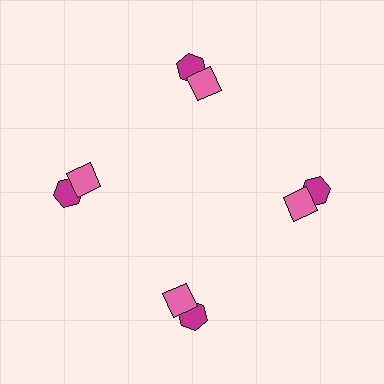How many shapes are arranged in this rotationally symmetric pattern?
There are 8 shapes, arranged in 4 groups of 2.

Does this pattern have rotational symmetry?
Yes, this pattern has 4-fold rotational symmetry. It looks the same after rotating 90 degrees around the center.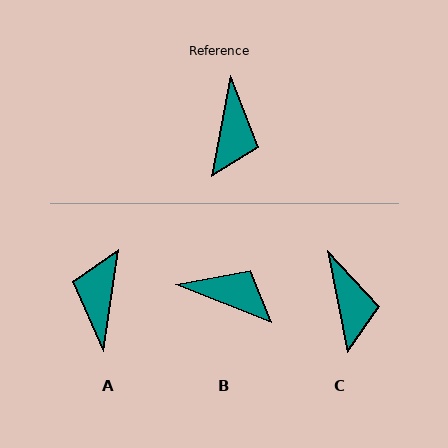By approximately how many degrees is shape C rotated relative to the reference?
Approximately 22 degrees counter-clockwise.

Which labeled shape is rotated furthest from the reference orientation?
A, about 177 degrees away.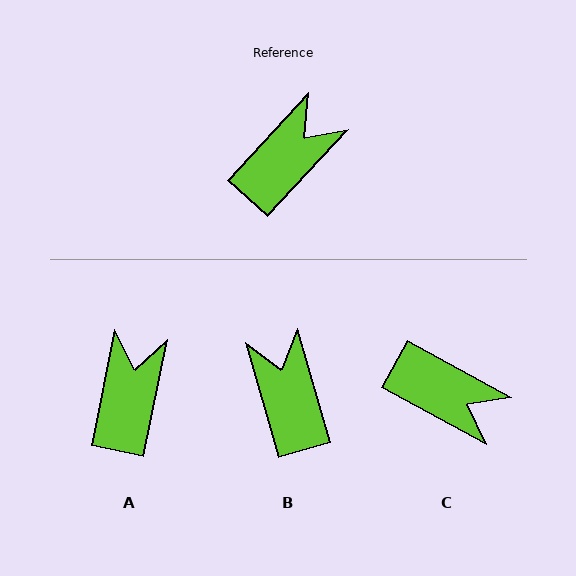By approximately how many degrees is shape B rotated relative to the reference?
Approximately 59 degrees counter-clockwise.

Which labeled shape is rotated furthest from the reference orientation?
C, about 76 degrees away.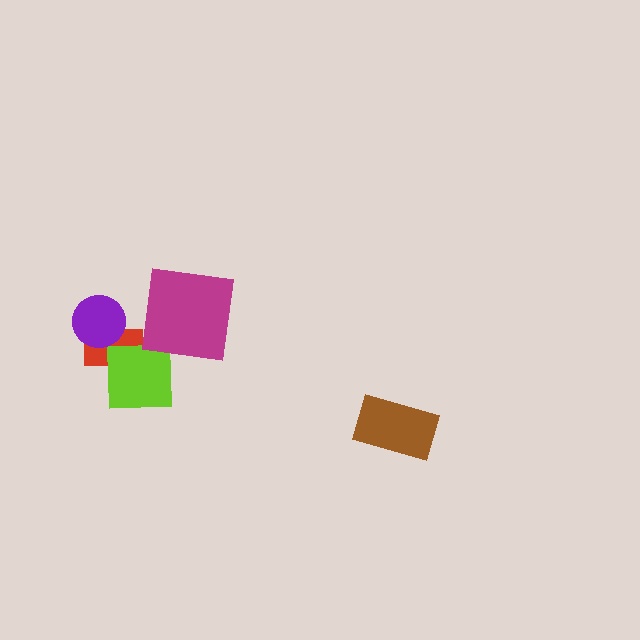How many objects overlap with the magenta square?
0 objects overlap with the magenta square.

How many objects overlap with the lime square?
1 object overlaps with the lime square.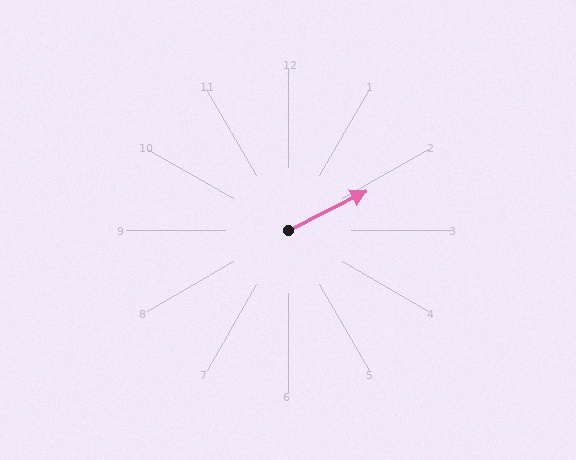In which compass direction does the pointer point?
Northeast.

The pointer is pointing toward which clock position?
Roughly 2 o'clock.